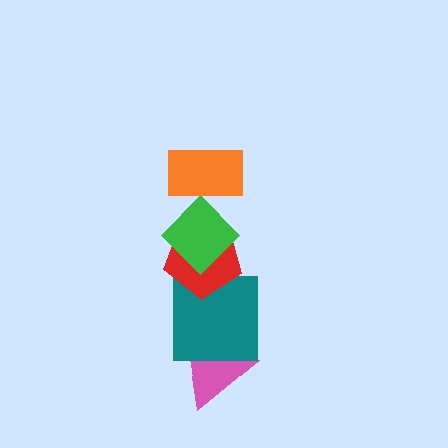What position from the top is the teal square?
The teal square is 4th from the top.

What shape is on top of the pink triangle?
The teal square is on top of the pink triangle.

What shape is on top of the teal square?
The red pentagon is on top of the teal square.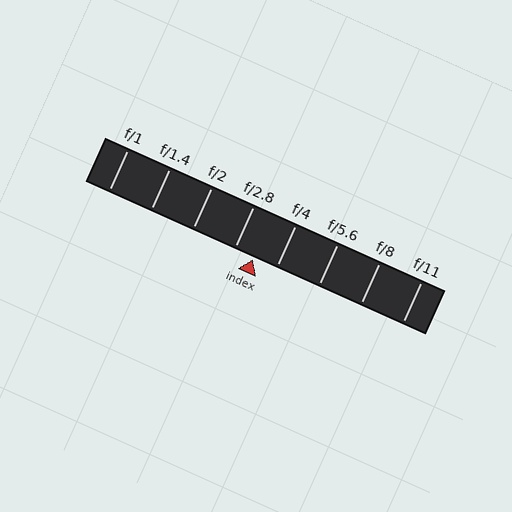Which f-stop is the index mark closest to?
The index mark is closest to f/2.8.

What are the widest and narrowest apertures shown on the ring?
The widest aperture shown is f/1 and the narrowest is f/11.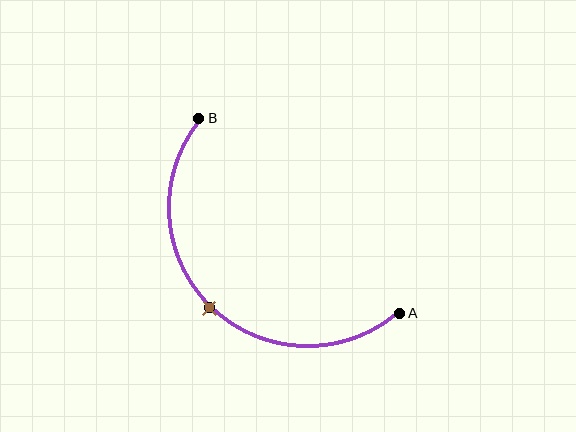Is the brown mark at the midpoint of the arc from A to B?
Yes. The brown mark lies on the arc at equal arc-length from both A and B — it is the arc midpoint.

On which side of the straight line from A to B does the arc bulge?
The arc bulges below and to the left of the straight line connecting A and B.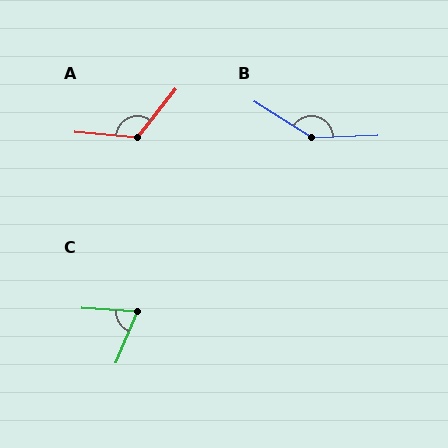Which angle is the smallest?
C, at approximately 71 degrees.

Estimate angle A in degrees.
Approximately 123 degrees.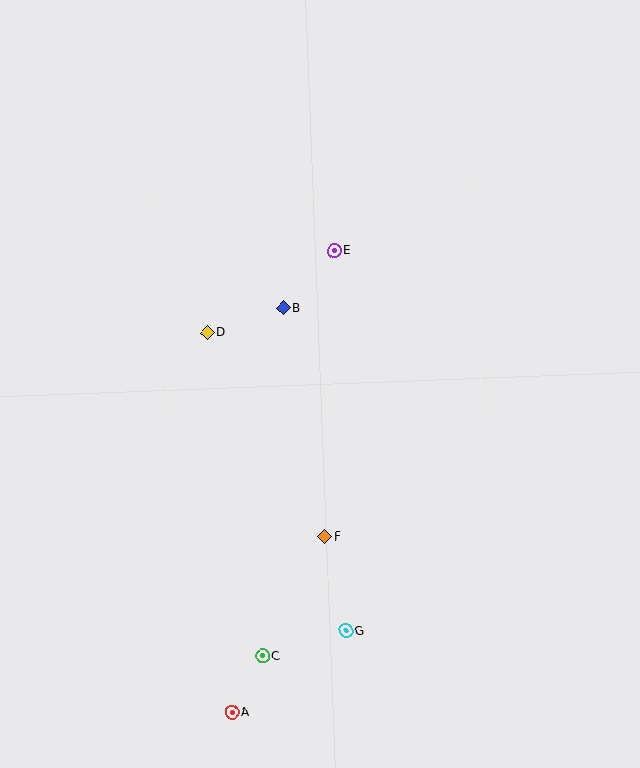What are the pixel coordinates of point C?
Point C is at (263, 656).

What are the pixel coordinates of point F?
Point F is at (324, 537).